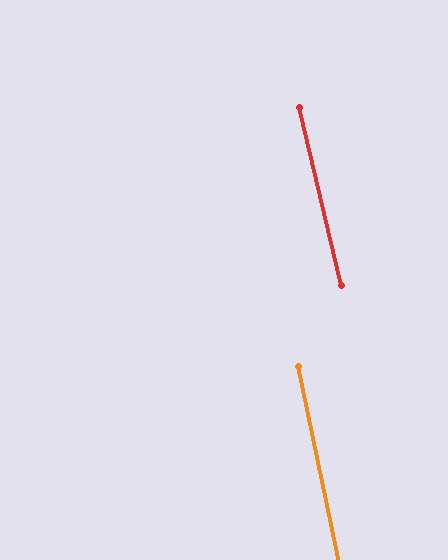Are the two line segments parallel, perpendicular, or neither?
Parallel — their directions differ by only 1.6°.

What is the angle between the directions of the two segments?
Approximately 2 degrees.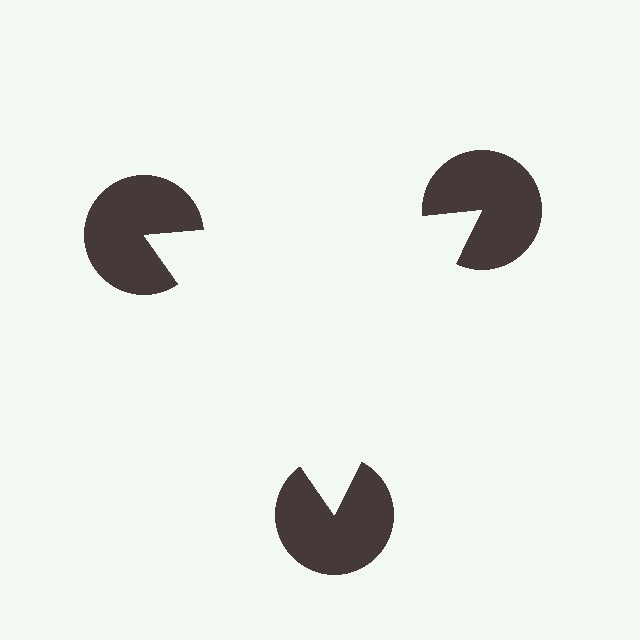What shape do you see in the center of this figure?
An illusory triangle — its edges are inferred from the aligned wedge cuts in the pac-man discs, not physically drawn.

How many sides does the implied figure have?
3 sides.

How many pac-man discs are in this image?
There are 3 — one at each vertex of the illusory triangle.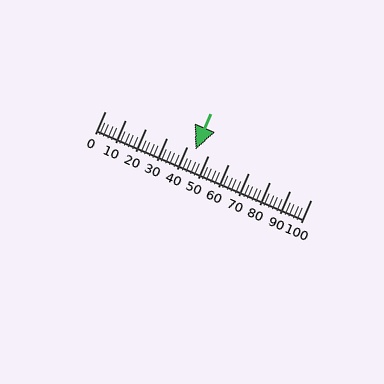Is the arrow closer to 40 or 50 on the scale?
The arrow is closer to 40.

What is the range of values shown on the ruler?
The ruler shows values from 0 to 100.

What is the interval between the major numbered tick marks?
The major tick marks are spaced 10 units apart.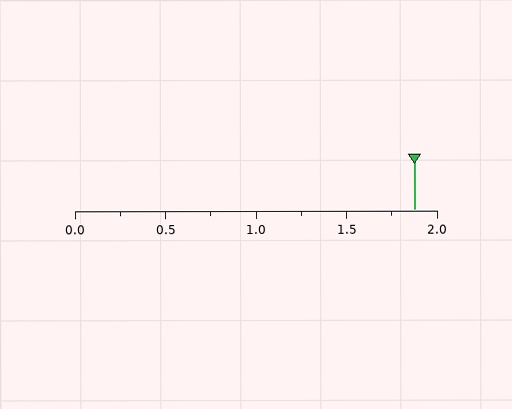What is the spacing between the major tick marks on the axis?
The major ticks are spaced 0.5 apart.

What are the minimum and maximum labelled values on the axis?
The axis runs from 0.0 to 2.0.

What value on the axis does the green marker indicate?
The marker indicates approximately 1.88.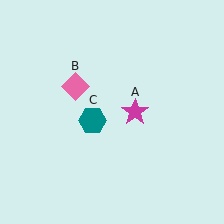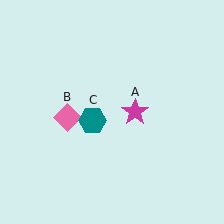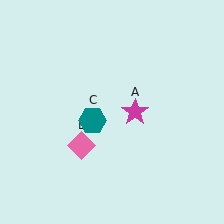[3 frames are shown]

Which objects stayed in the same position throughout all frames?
Magenta star (object A) and teal hexagon (object C) remained stationary.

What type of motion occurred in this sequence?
The pink diamond (object B) rotated counterclockwise around the center of the scene.